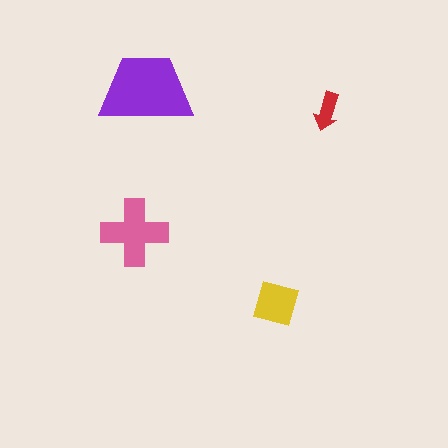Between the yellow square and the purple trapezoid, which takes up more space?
The purple trapezoid.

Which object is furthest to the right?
The red arrow is rightmost.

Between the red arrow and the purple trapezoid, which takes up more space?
The purple trapezoid.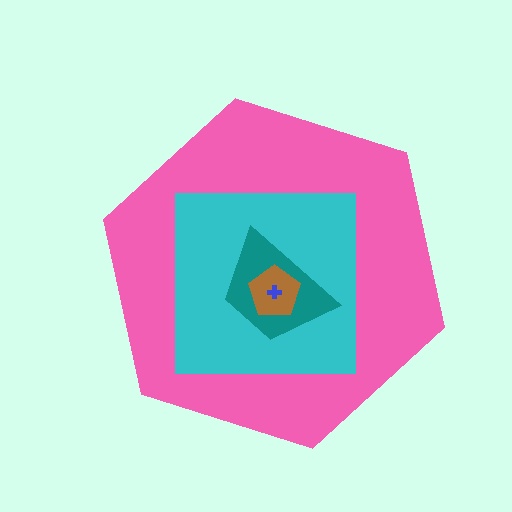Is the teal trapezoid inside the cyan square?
Yes.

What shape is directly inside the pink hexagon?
The cyan square.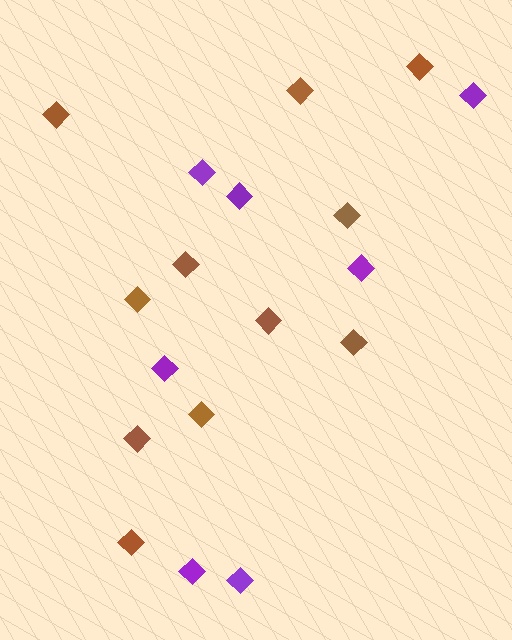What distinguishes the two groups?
There are 2 groups: one group of brown diamonds (11) and one group of purple diamonds (7).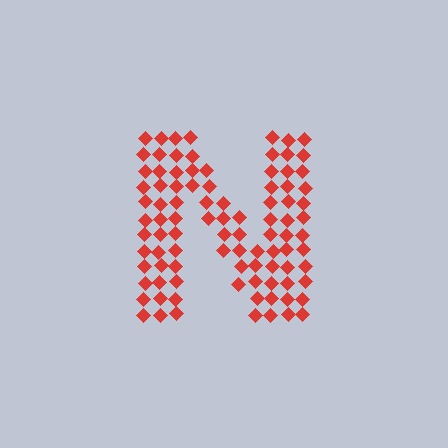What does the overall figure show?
The overall figure shows the letter N.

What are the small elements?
The small elements are diamonds.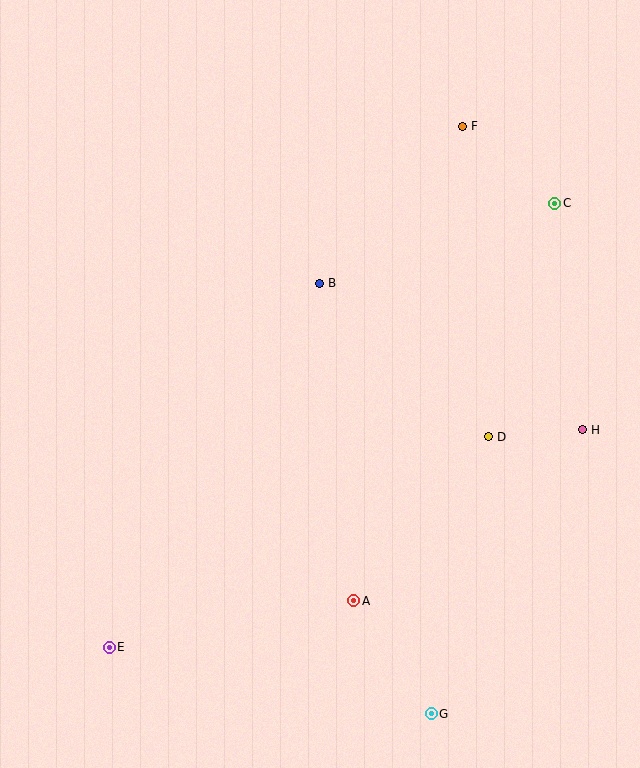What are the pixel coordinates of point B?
Point B is at (320, 283).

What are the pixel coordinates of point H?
Point H is at (583, 430).